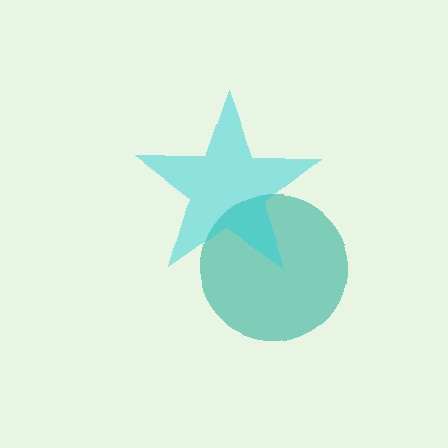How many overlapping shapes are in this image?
There are 2 overlapping shapes in the image.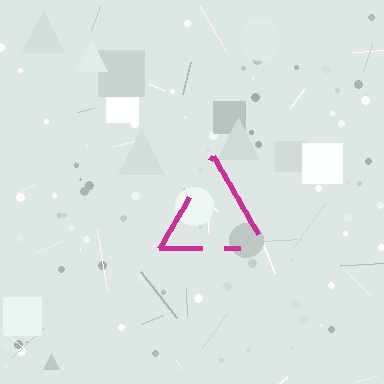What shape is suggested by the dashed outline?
The dashed outline suggests a triangle.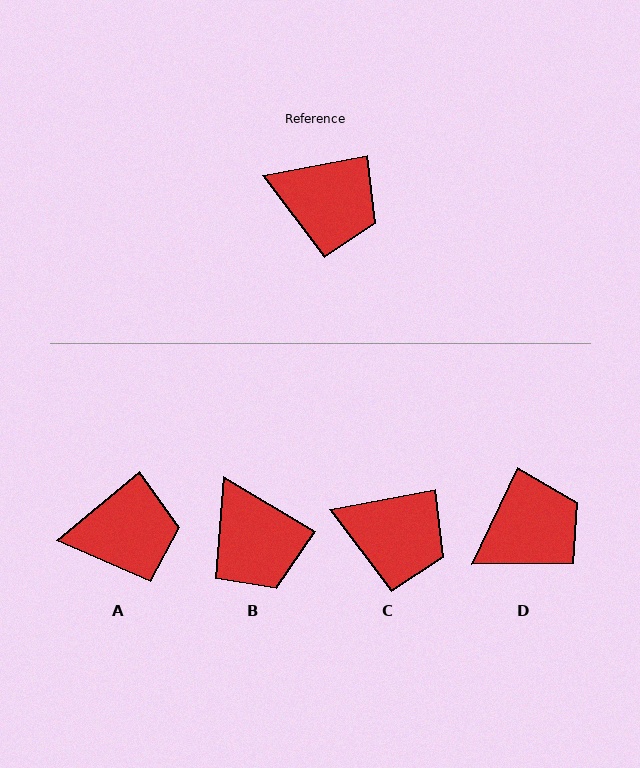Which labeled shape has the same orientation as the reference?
C.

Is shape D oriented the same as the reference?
No, it is off by about 53 degrees.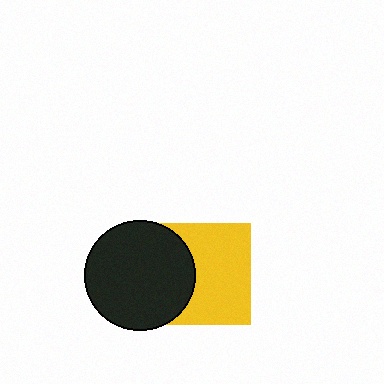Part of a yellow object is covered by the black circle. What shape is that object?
It is a square.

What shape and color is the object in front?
The object in front is a black circle.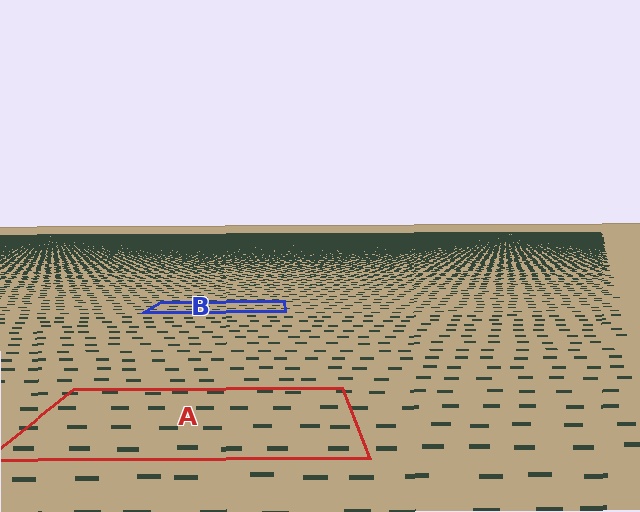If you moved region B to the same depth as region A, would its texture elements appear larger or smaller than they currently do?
They would appear larger. At a closer depth, the same texture elements are projected at a bigger on-screen size.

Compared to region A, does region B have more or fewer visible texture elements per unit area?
Region B has more texture elements per unit area — they are packed more densely because it is farther away.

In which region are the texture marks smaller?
The texture marks are smaller in region B, because it is farther away.